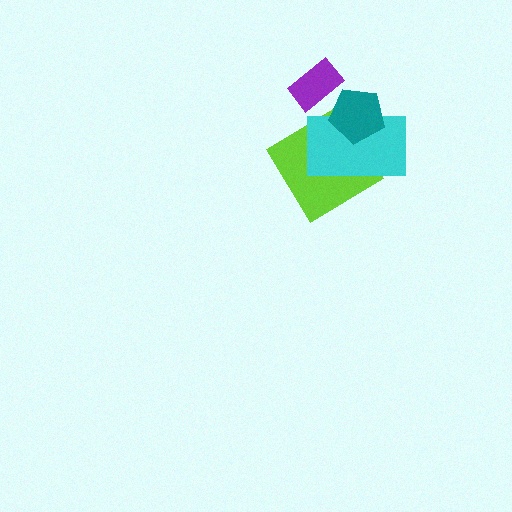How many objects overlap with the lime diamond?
2 objects overlap with the lime diamond.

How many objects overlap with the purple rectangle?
0 objects overlap with the purple rectangle.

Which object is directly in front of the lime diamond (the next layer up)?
The cyan rectangle is directly in front of the lime diamond.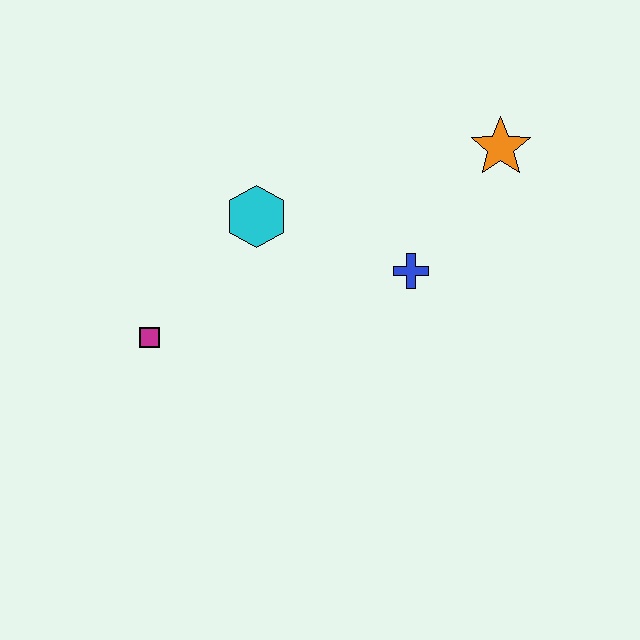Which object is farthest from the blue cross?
The magenta square is farthest from the blue cross.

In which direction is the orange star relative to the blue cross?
The orange star is above the blue cross.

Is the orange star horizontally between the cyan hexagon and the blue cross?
No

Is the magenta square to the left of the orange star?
Yes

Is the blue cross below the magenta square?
No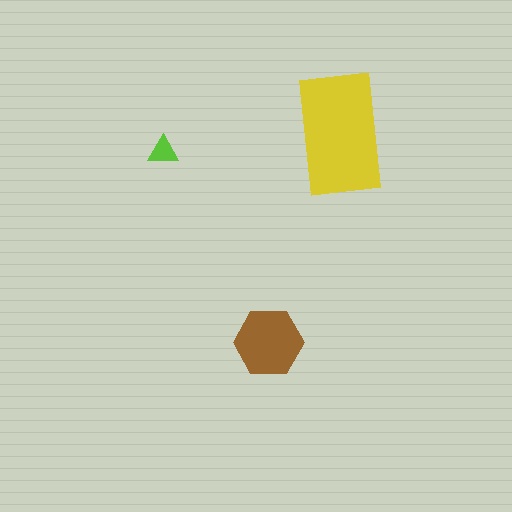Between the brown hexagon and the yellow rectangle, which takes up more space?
The yellow rectangle.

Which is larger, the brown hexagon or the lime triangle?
The brown hexagon.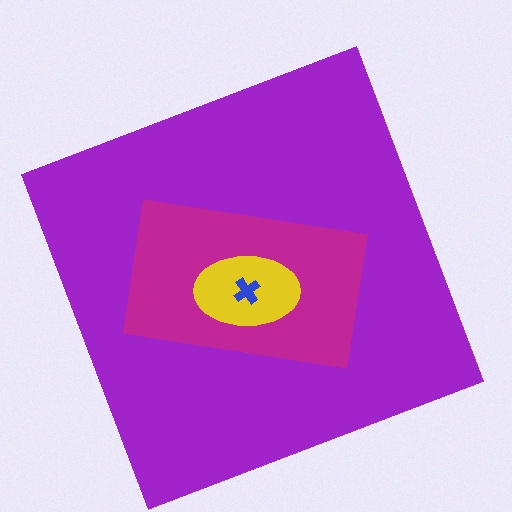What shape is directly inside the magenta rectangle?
The yellow ellipse.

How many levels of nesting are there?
4.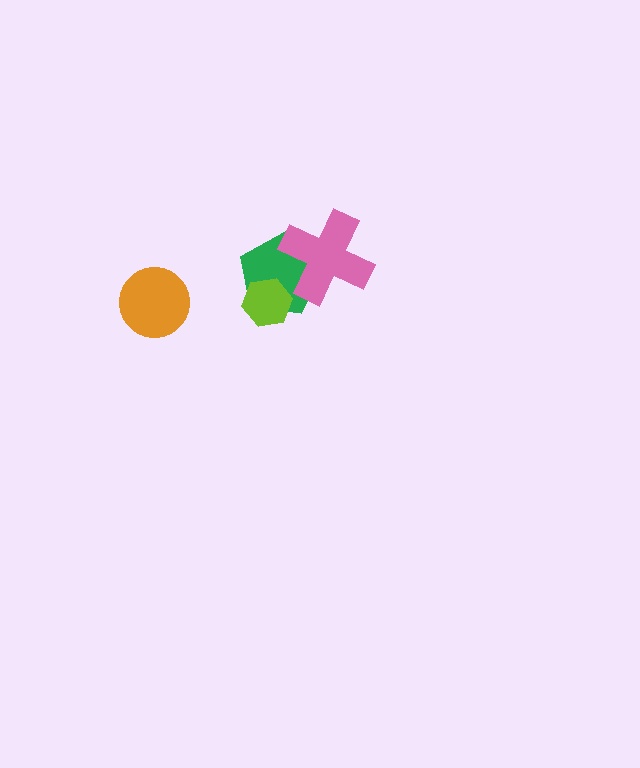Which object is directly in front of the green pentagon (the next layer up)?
The lime hexagon is directly in front of the green pentagon.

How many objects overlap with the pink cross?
1 object overlaps with the pink cross.